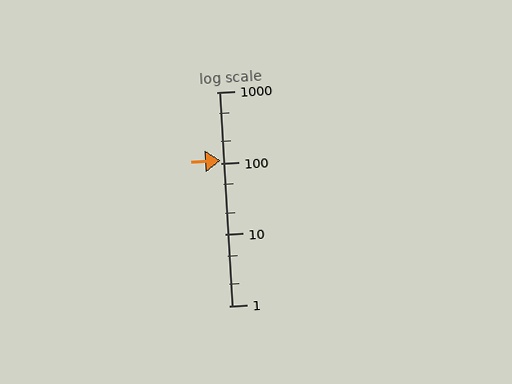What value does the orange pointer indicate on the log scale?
The pointer indicates approximately 110.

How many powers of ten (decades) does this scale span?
The scale spans 3 decades, from 1 to 1000.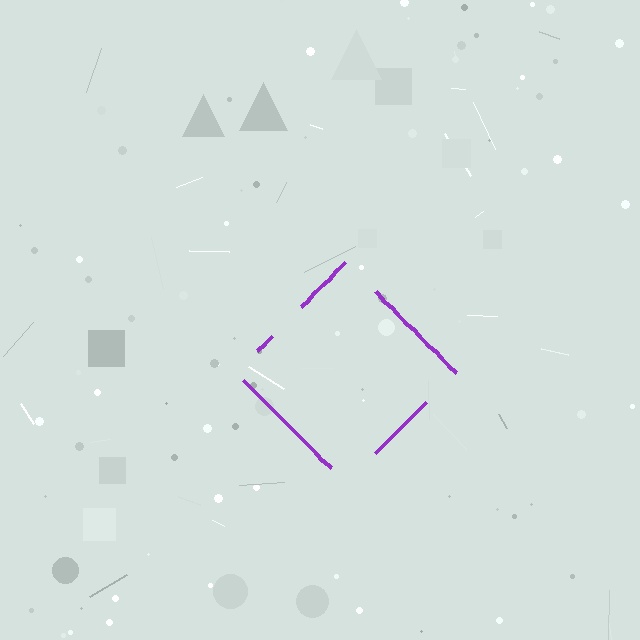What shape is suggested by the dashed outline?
The dashed outline suggests a diamond.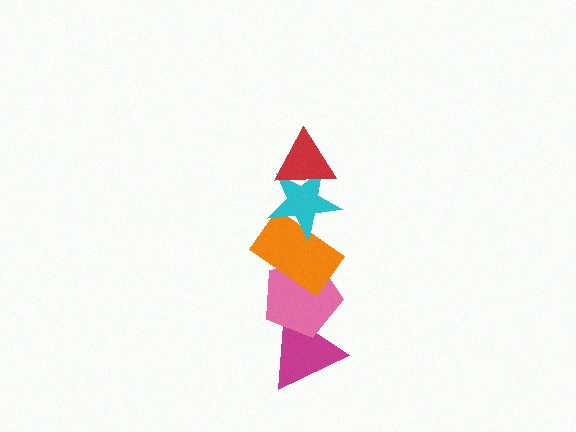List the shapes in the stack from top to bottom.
From top to bottom: the red triangle, the cyan star, the orange rectangle, the pink pentagon, the magenta triangle.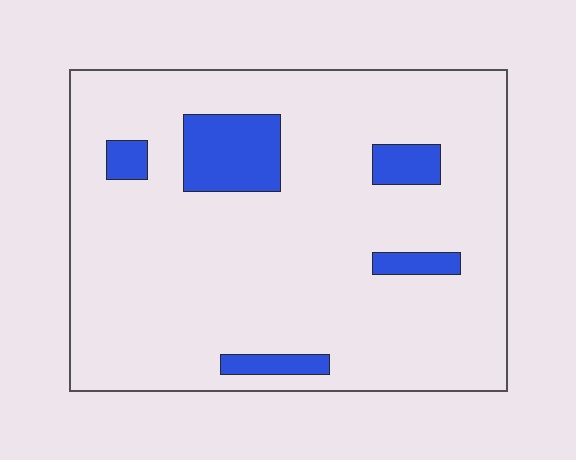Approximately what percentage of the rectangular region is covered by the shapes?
Approximately 10%.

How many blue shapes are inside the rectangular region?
5.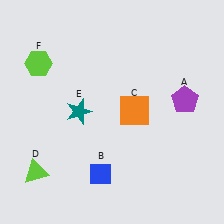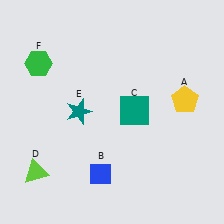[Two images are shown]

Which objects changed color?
A changed from purple to yellow. C changed from orange to teal. F changed from lime to green.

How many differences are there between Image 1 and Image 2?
There are 3 differences between the two images.